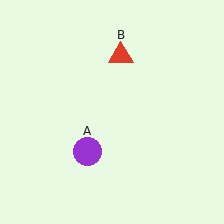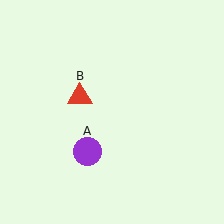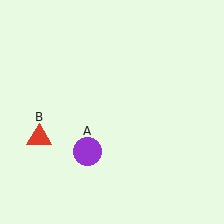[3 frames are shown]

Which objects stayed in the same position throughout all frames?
Purple circle (object A) remained stationary.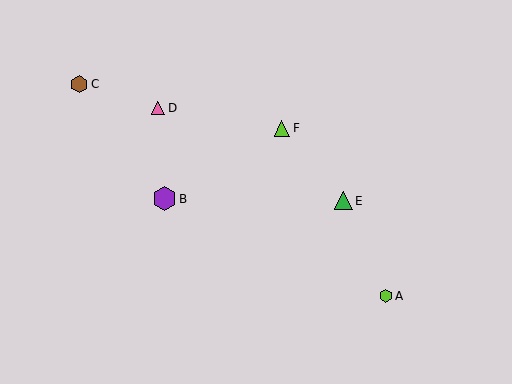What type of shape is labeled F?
Shape F is a lime triangle.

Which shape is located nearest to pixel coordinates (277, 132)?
The lime triangle (labeled F) at (282, 128) is nearest to that location.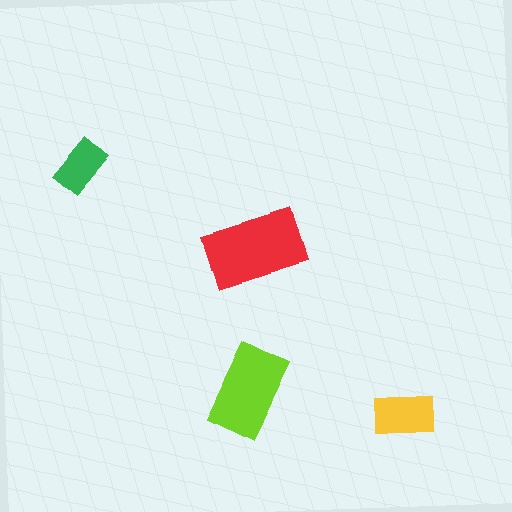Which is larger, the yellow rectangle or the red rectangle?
The red one.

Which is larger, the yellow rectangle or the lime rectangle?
The lime one.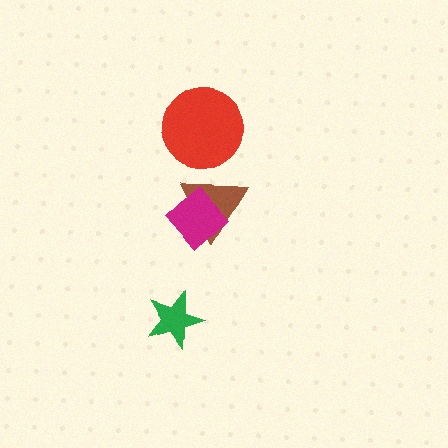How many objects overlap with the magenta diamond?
1 object overlaps with the magenta diamond.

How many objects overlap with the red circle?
0 objects overlap with the red circle.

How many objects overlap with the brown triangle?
1 object overlaps with the brown triangle.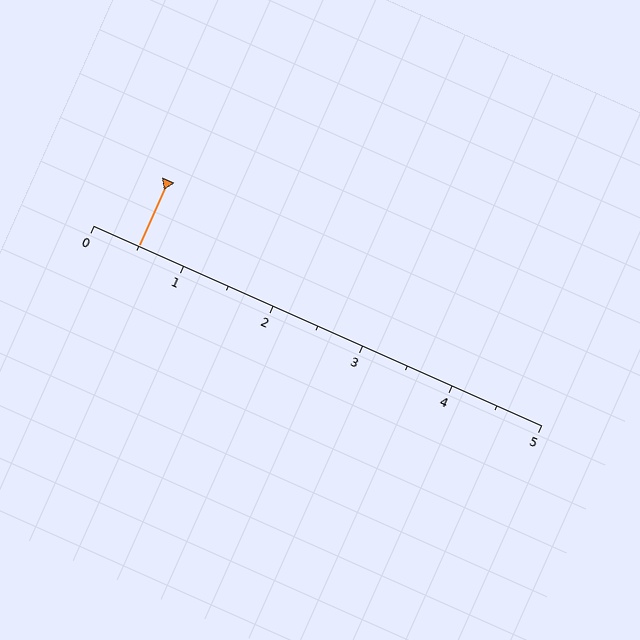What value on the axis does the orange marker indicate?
The marker indicates approximately 0.5.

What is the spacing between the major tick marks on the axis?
The major ticks are spaced 1 apart.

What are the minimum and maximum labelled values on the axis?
The axis runs from 0 to 5.